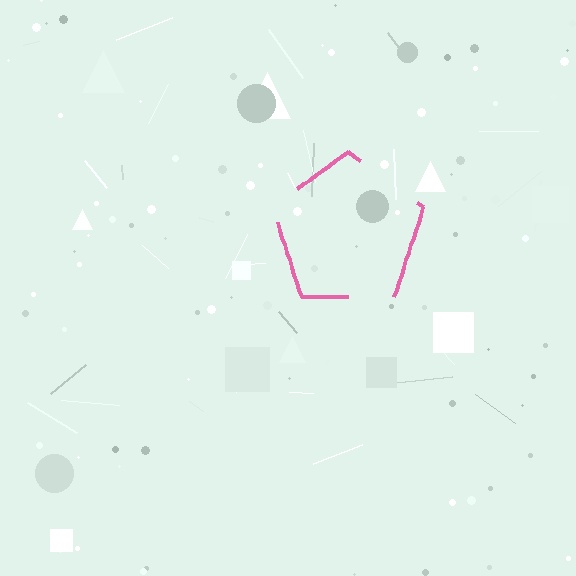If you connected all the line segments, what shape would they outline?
They would outline a pentagon.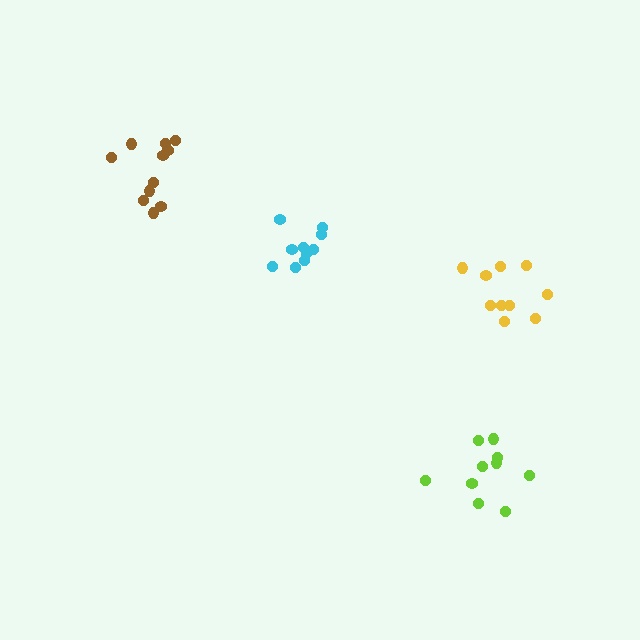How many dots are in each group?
Group 1: 11 dots, Group 2: 10 dots, Group 3: 10 dots, Group 4: 10 dots (41 total).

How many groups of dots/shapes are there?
There are 4 groups.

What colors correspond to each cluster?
The clusters are colored: brown, cyan, lime, yellow.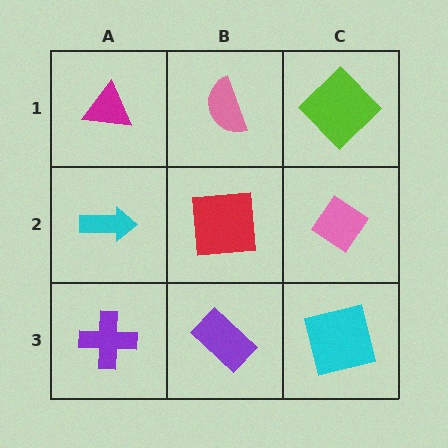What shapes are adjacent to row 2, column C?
A lime diamond (row 1, column C), a cyan square (row 3, column C), a red square (row 2, column B).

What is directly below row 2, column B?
A purple rectangle.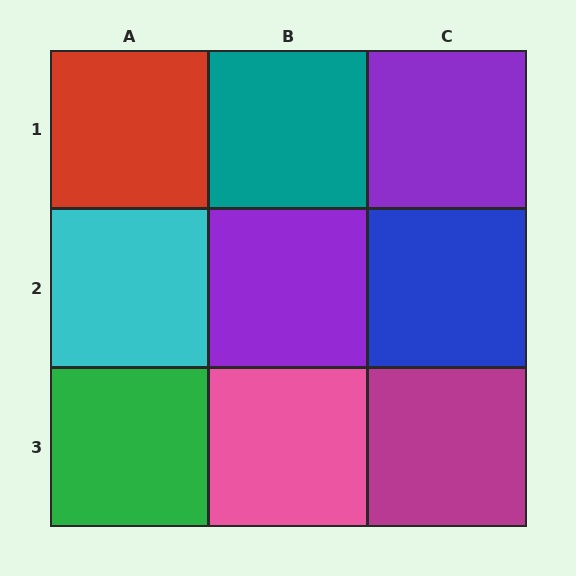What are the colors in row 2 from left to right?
Cyan, purple, blue.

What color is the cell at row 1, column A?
Red.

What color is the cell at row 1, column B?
Teal.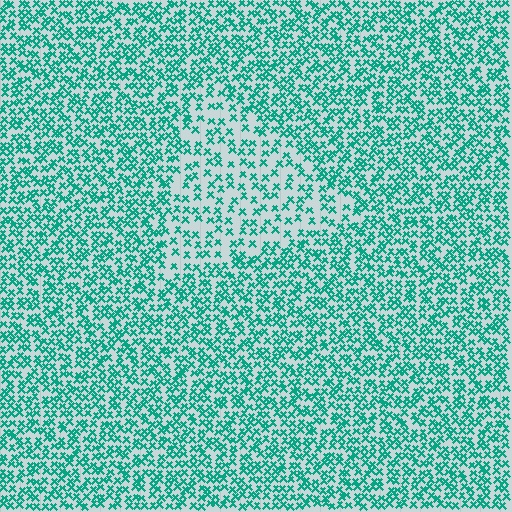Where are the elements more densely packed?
The elements are more densely packed outside the triangle boundary.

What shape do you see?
I see a triangle.